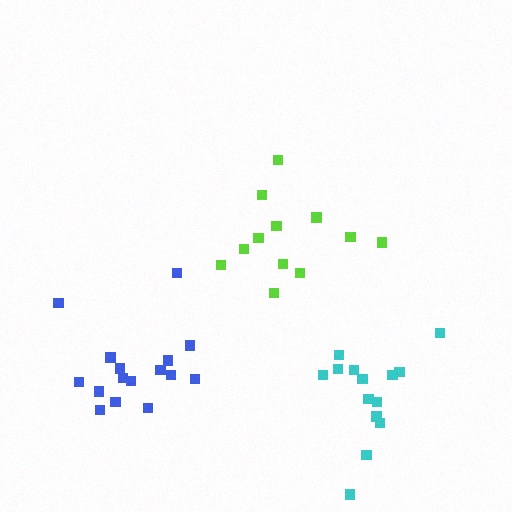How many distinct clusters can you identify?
There are 3 distinct clusters.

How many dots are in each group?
Group 1: 12 dots, Group 2: 16 dots, Group 3: 14 dots (42 total).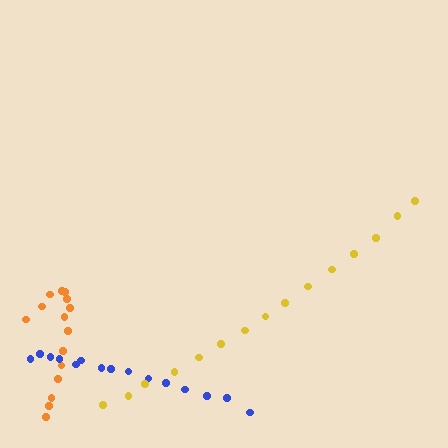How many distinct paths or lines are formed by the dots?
There are 3 distinct paths.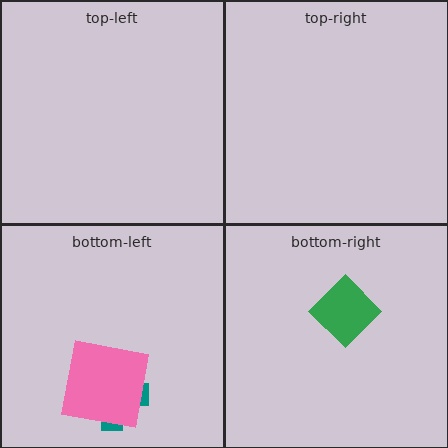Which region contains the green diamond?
The bottom-right region.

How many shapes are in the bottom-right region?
1.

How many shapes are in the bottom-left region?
2.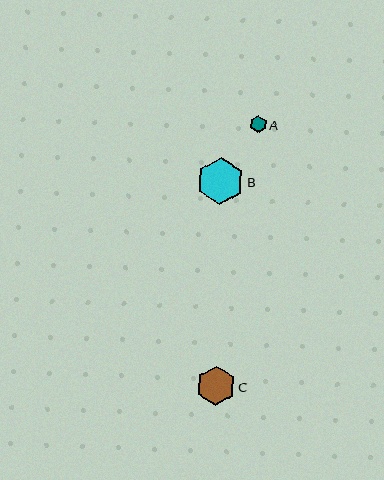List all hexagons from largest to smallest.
From largest to smallest: B, C, A.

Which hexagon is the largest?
Hexagon B is the largest with a size of approximately 48 pixels.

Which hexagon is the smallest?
Hexagon A is the smallest with a size of approximately 17 pixels.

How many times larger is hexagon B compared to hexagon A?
Hexagon B is approximately 2.8 times the size of hexagon A.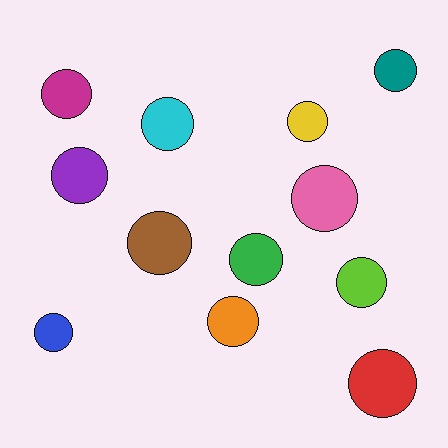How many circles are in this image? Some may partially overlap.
There are 12 circles.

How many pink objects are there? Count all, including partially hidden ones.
There is 1 pink object.